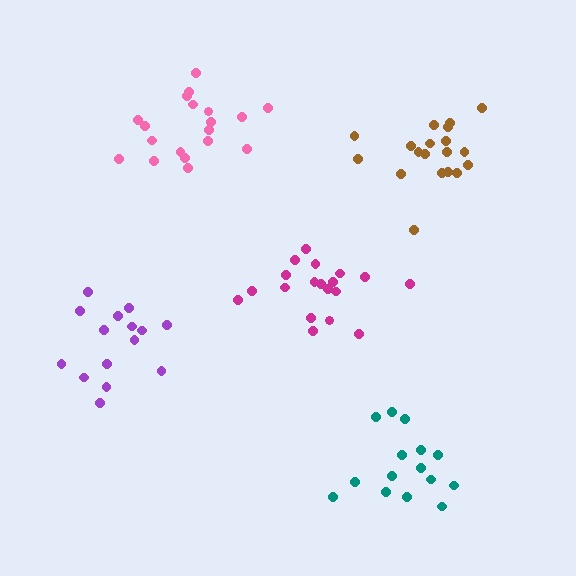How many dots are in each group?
Group 1: 19 dots, Group 2: 15 dots, Group 3: 19 dots, Group 4: 15 dots, Group 5: 19 dots (87 total).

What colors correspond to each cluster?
The clusters are colored: pink, teal, magenta, purple, brown.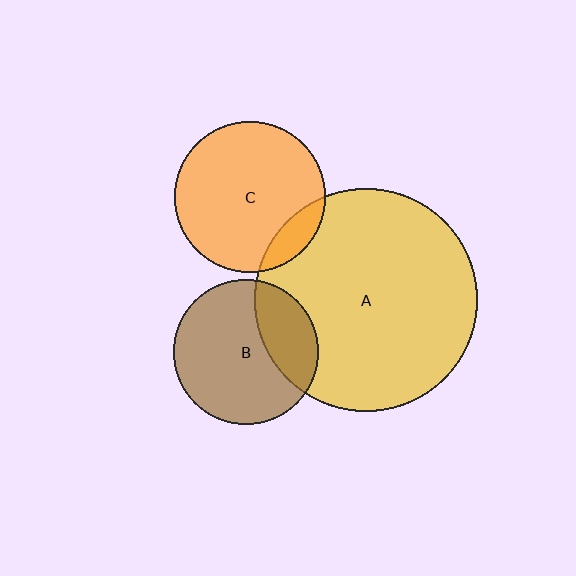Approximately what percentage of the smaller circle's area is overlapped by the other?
Approximately 10%.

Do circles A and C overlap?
Yes.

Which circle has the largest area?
Circle A (yellow).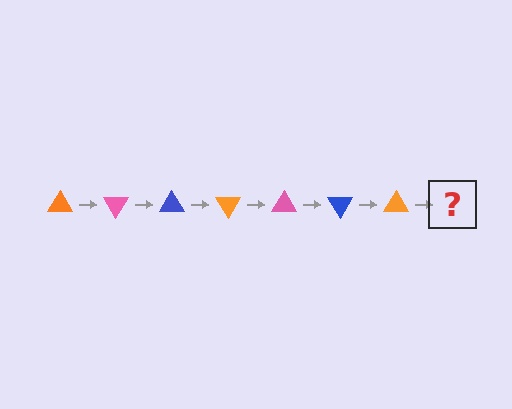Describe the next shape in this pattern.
It should be a pink triangle, rotated 420 degrees from the start.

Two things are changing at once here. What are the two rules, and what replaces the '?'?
The two rules are that it rotates 60 degrees each step and the color cycles through orange, pink, and blue. The '?' should be a pink triangle, rotated 420 degrees from the start.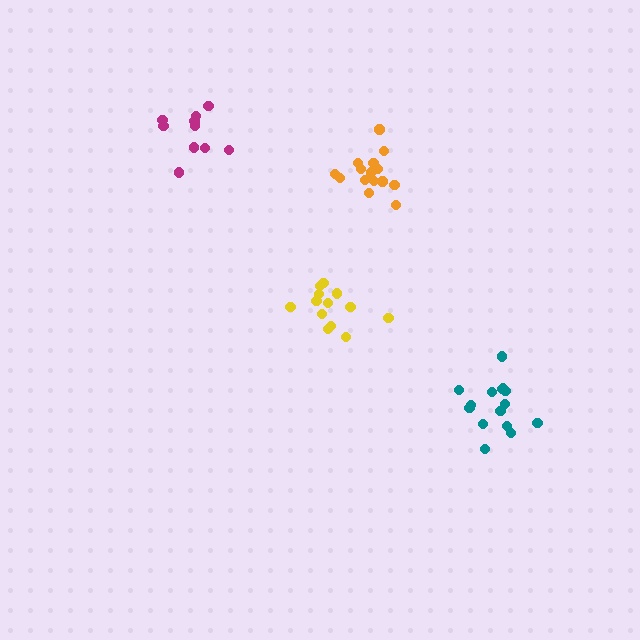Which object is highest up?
The magenta cluster is topmost.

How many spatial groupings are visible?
There are 4 spatial groupings.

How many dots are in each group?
Group 1: 13 dots, Group 2: 15 dots, Group 3: 15 dots, Group 4: 11 dots (54 total).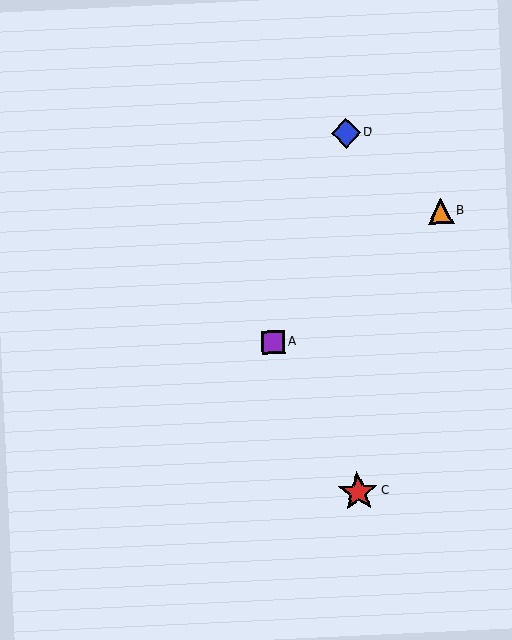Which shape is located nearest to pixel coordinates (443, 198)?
The orange triangle (labeled B) at (441, 211) is nearest to that location.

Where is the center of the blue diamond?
The center of the blue diamond is at (346, 133).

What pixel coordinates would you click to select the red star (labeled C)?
Click at (358, 492) to select the red star C.